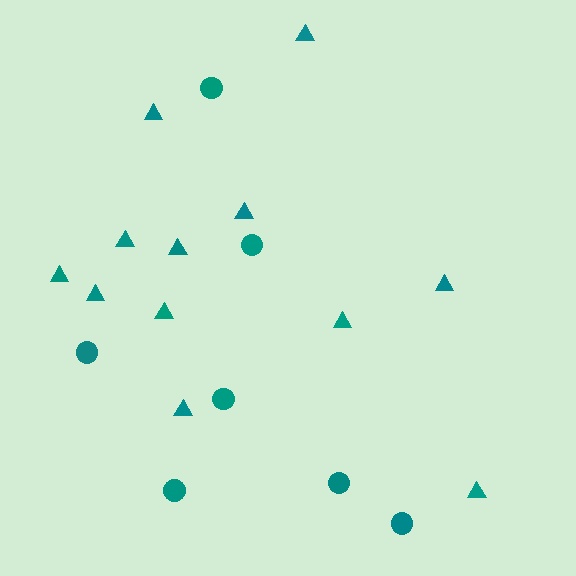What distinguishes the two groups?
There are 2 groups: one group of circles (7) and one group of triangles (12).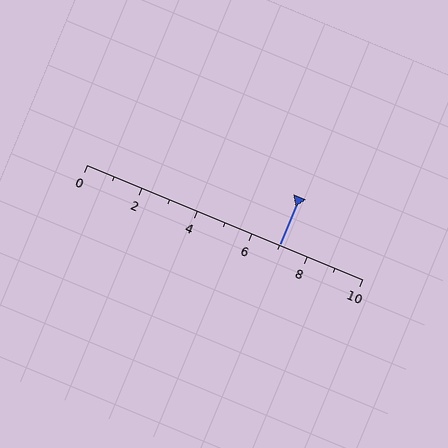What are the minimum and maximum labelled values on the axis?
The axis runs from 0 to 10.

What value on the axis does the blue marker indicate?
The marker indicates approximately 7.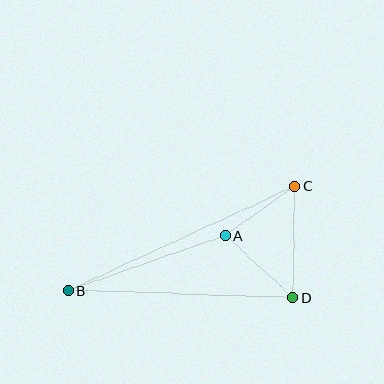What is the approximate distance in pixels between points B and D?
The distance between B and D is approximately 225 pixels.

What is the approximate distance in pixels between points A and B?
The distance between A and B is approximately 166 pixels.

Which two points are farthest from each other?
Points B and C are farthest from each other.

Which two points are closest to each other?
Points A and C are closest to each other.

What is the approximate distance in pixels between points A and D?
The distance between A and D is approximately 92 pixels.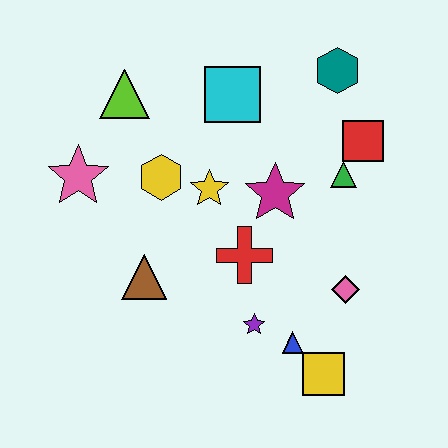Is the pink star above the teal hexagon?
No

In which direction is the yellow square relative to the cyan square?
The yellow square is below the cyan square.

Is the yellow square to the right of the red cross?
Yes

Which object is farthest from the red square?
The pink star is farthest from the red square.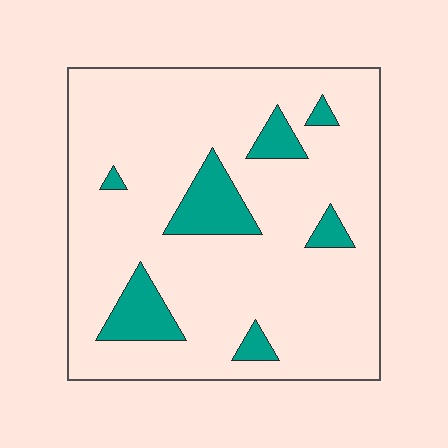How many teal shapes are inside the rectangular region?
7.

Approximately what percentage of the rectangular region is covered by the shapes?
Approximately 15%.